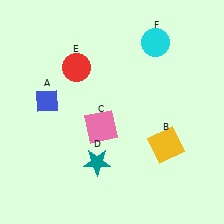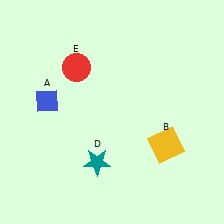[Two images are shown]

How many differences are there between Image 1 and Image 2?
There are 2 differences between the two images.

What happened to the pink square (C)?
The pink square (C) was removed in Image 2. It was in the bottom-left area of Image 1.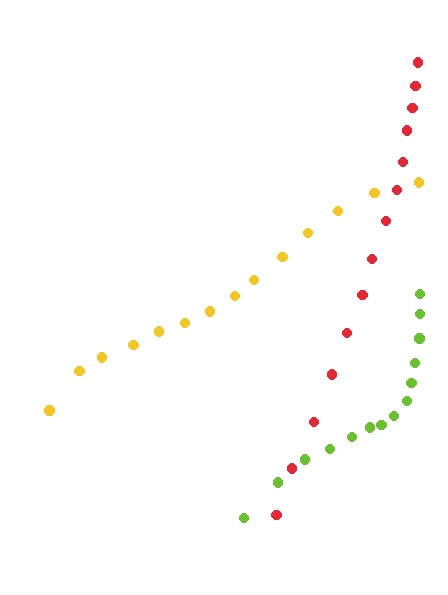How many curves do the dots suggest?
There are 3 distinct paths.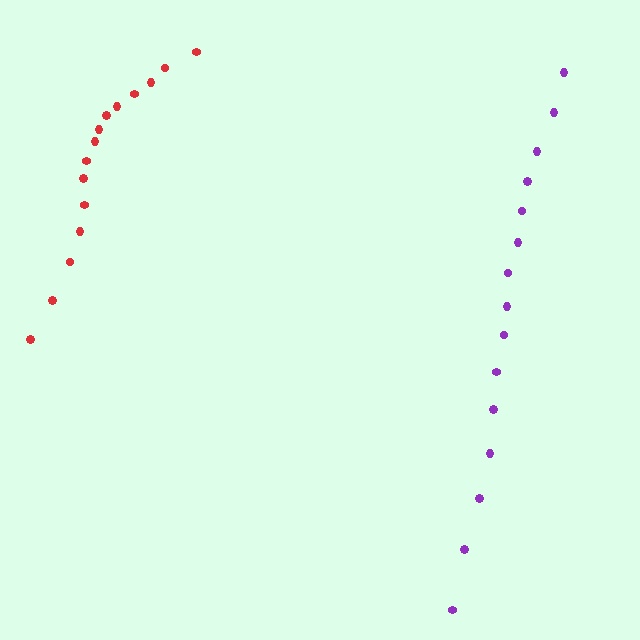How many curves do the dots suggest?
There are 2 distinct paths.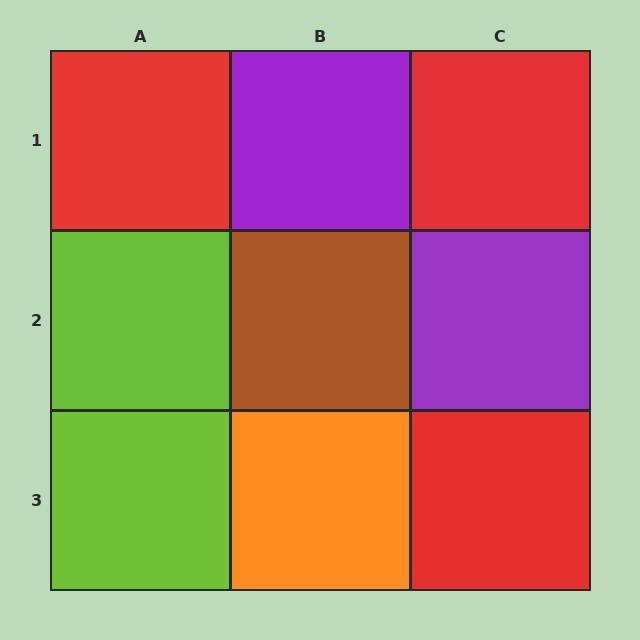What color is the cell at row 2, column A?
Lime.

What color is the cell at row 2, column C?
Purple.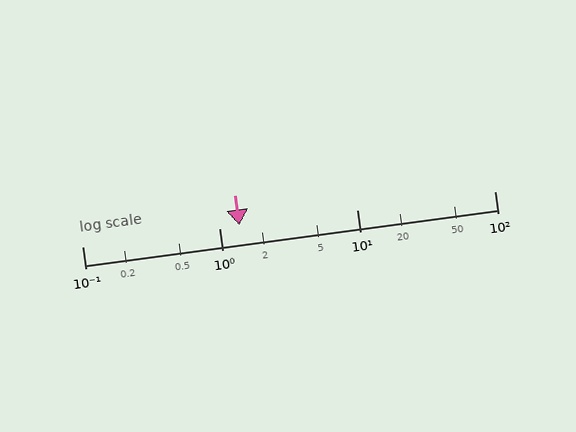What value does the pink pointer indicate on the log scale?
The pointer indicates approximately 1.4.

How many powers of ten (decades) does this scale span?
The scale spans 3 decades, from 0.1 to 100.